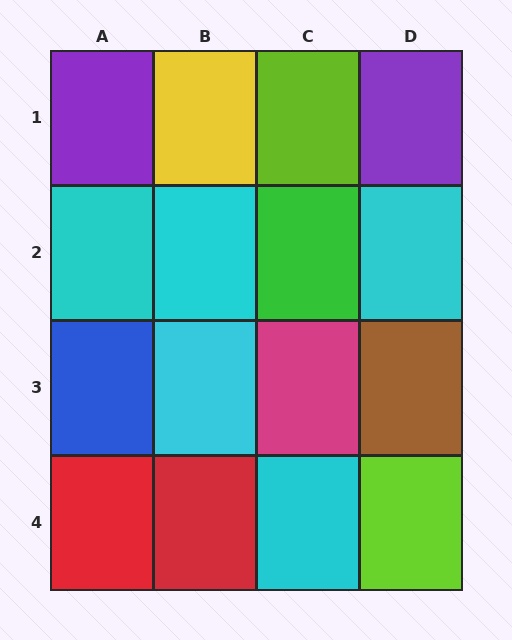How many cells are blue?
1 cell is blue.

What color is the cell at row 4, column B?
Red.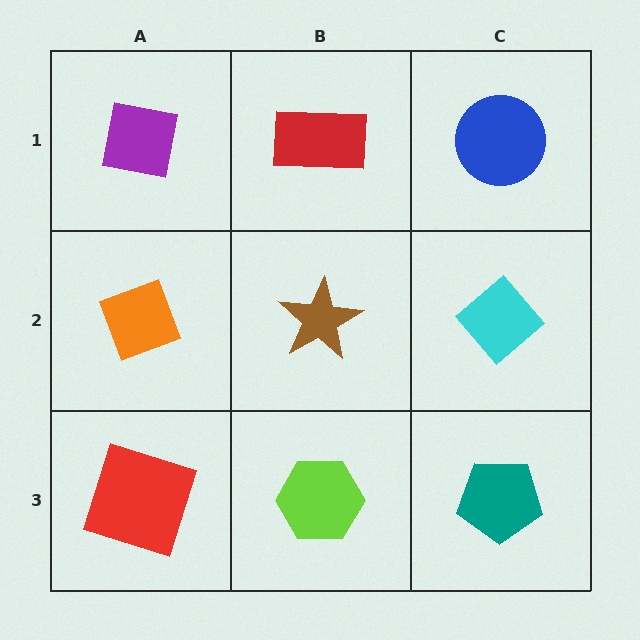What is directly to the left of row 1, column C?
A red rectangle.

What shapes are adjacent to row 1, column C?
A cyan diamond (row 2, column C), a red rectangle (row 1, column B).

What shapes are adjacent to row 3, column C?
A cyan diamond (row 2, column C), a lime hexagon (row 3, column B).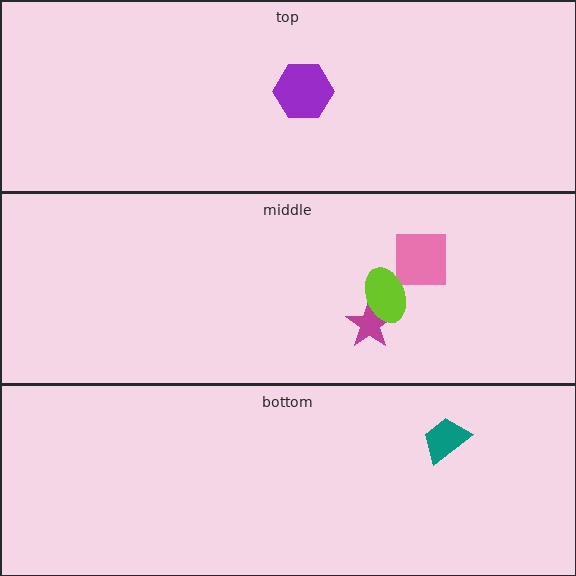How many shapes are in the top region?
1.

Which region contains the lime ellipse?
The middle region.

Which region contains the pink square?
The middle region.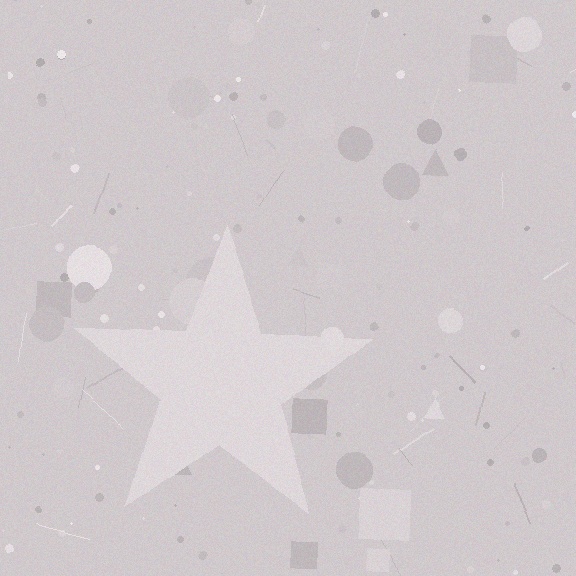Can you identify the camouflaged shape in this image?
The camouflaged shape is a star.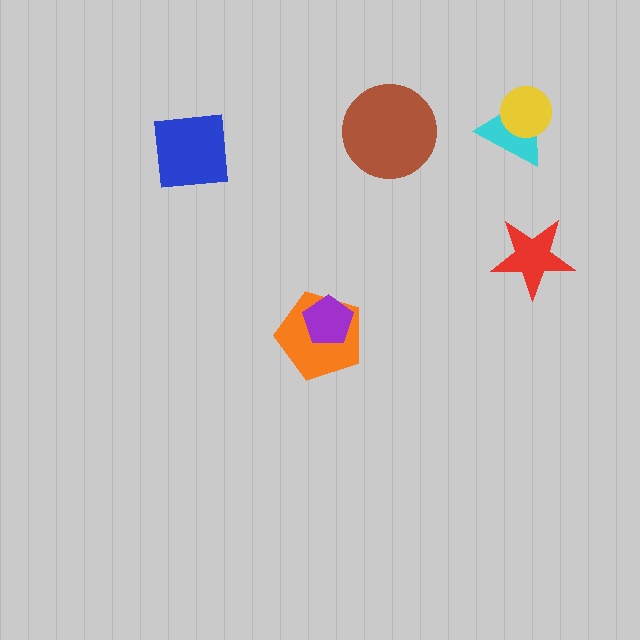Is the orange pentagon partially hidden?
Yes, it is partially covered by another shape.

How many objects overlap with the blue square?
0 objects overlap with the blue square.